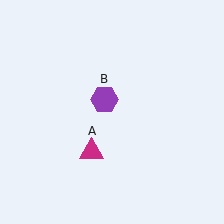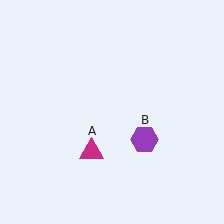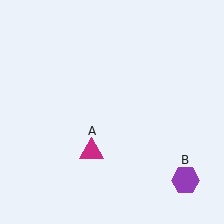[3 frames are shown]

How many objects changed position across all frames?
1 object changed position: purple hexagon (object B).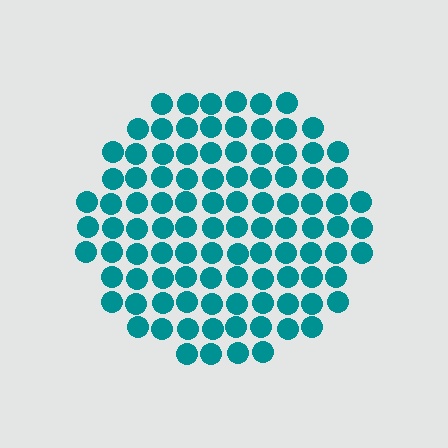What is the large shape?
The large shape is a circle.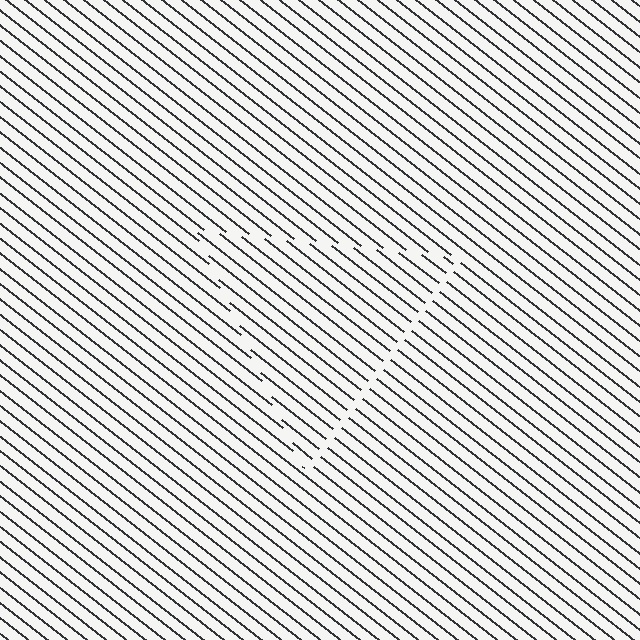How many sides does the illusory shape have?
3 sides — the line-ends trace a triangle.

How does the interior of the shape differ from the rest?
The interior of the shape contains the same grating, shifted by half a period — the contour is defined by the phase discontinuity where line-ends from the inner and outer gratings abut.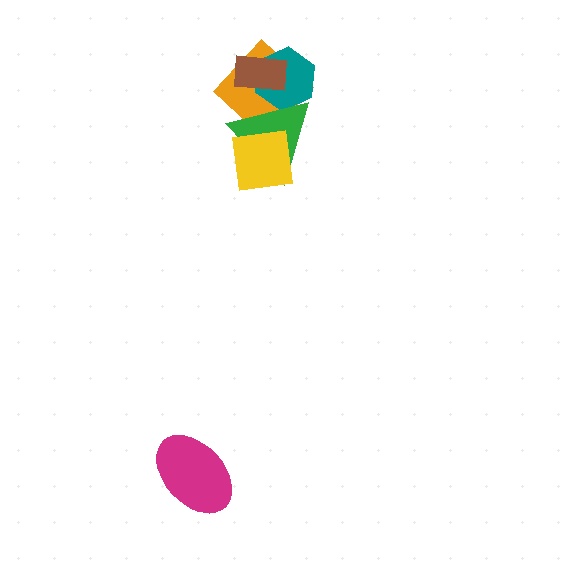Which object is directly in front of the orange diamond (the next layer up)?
The teal hexagon is directly in front of the orange diamond.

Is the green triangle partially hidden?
Yes, it is partially covered by another shape.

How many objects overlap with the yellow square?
1 object overlaps with the yellow square.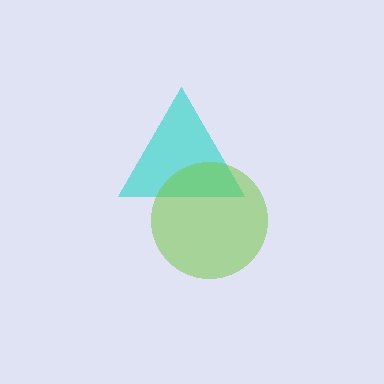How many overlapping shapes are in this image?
There are 2 overlapping shapes in the image.